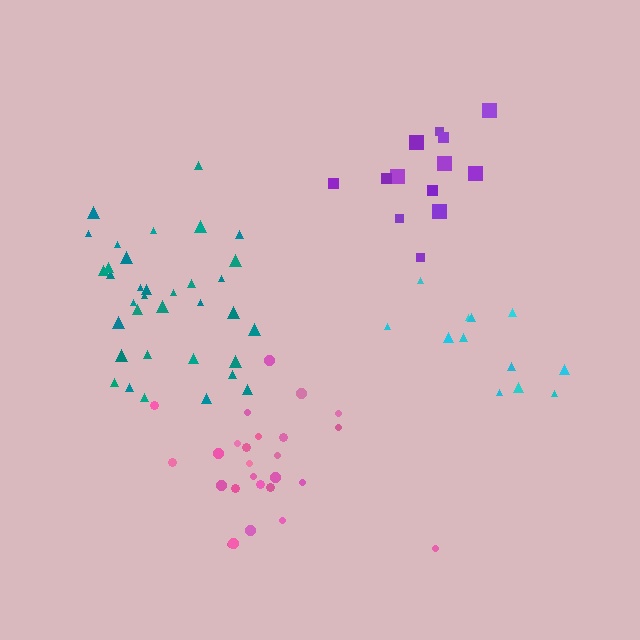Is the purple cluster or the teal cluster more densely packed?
Teal.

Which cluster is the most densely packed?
Teal.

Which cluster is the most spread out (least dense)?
Cyan.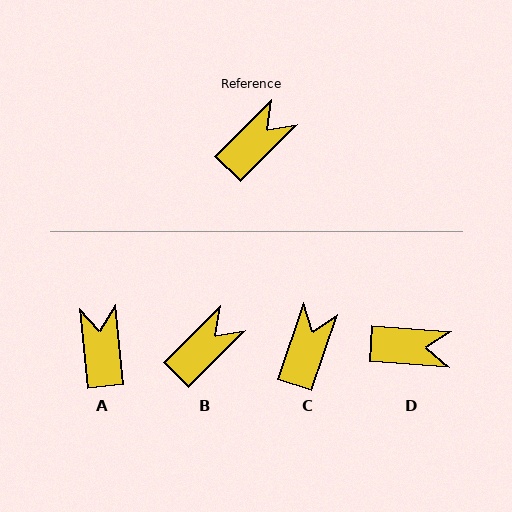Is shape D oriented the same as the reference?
No, it is off by about 49 degrees.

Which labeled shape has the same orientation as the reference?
B.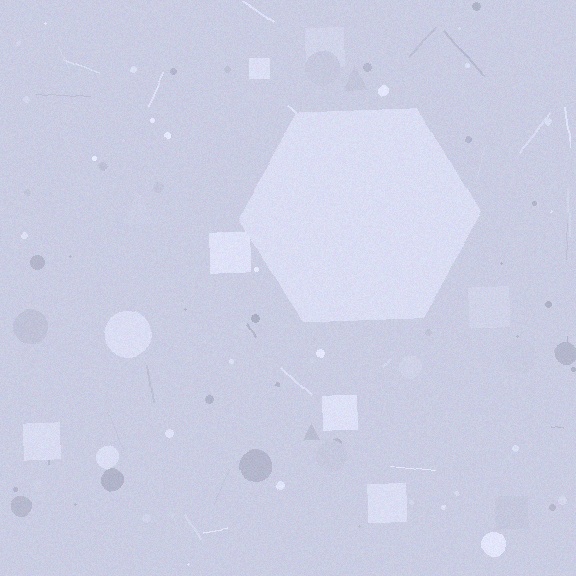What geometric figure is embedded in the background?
A hexagon is embedded in the background.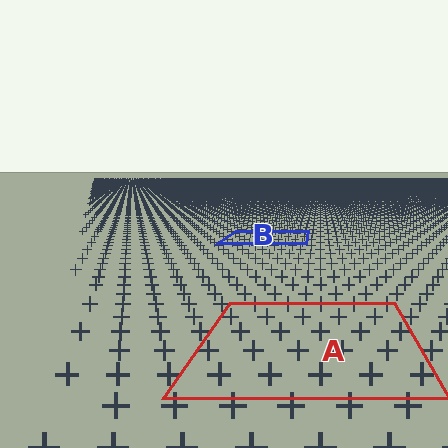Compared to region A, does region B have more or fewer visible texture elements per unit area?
Region B has more texture elements per unit area — they are packed more densely because it is farther away.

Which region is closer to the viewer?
Region A is closer. The texture elements there are larger and more spread out.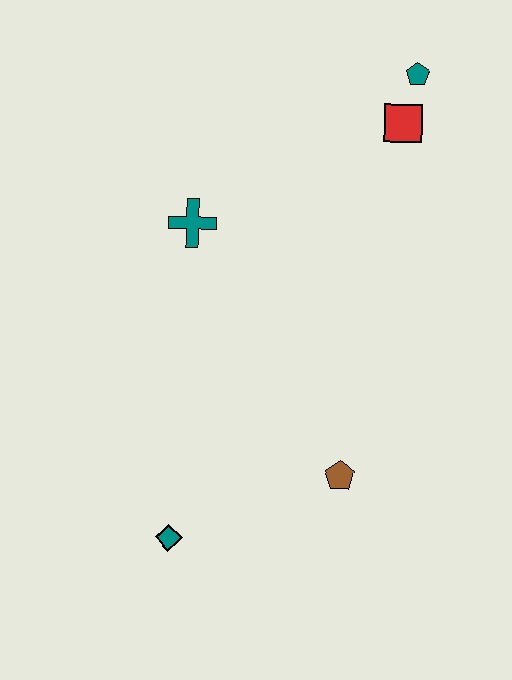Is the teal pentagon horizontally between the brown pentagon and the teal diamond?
No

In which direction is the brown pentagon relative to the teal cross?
The brown pentagon is below the teal cross.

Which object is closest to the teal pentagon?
The red square is closest to the teal pentagon.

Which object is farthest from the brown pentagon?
The teal pentagon is farthest from the brown pentagon.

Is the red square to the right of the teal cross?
Yes